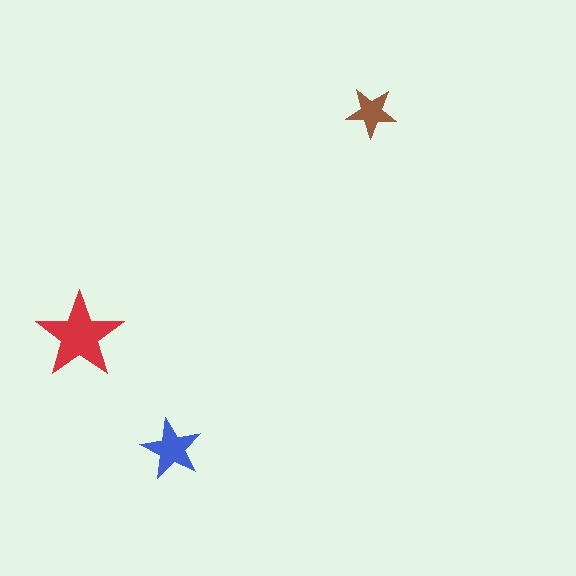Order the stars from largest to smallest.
the red one, the blue one, the brown one.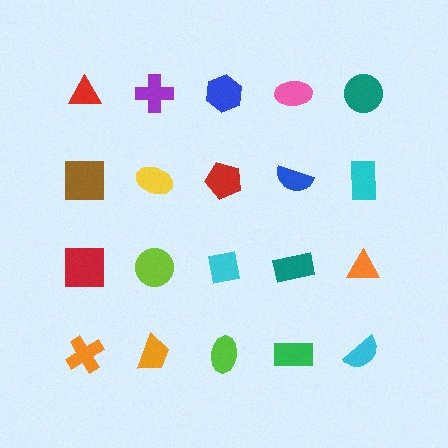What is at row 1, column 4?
A pink ellipse.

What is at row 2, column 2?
A yellow ellipse.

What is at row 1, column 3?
A blue hexagon.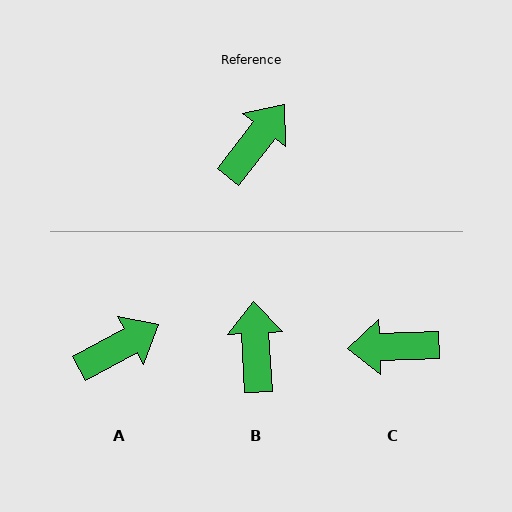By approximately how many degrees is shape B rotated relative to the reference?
Approximately 41 degrees counter-clockwise.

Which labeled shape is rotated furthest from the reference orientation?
C, about 130 degrees away.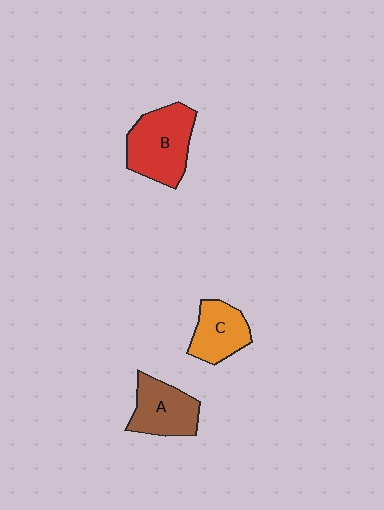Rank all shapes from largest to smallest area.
From largest to smallest: B (red), A (brown), C (orange).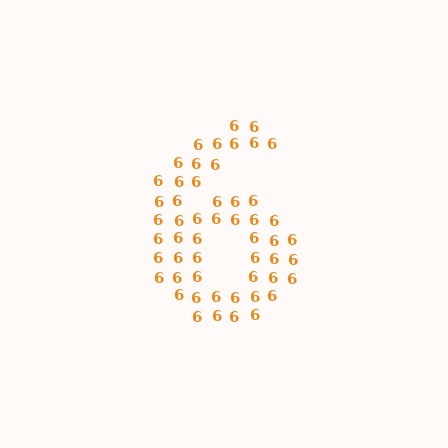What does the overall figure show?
The overall figure shows the digit 6.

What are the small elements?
The small elements are digit 6's.